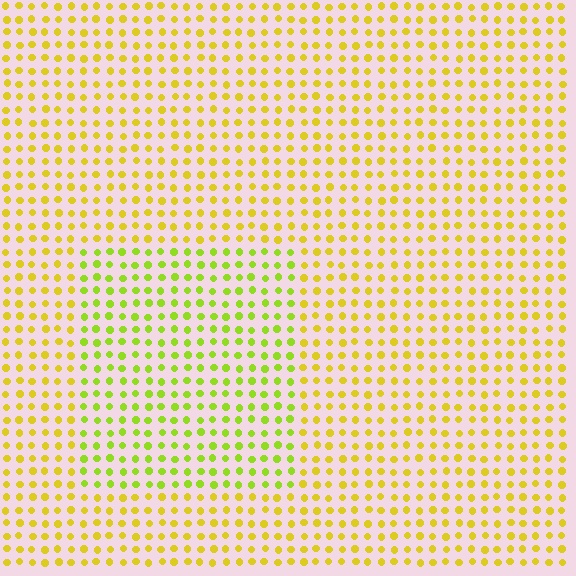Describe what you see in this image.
The image is filled with small yellow elements in a uniform arrangement. A rectangle-shaped region is visible where the elements are tinted to a slightly different hue, forming a subtle color boundary.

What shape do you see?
I see a rectangle.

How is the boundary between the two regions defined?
The boundary is defined purely by a slight shift in hue (about 30 degrees). Spacing, size, and orientation are identical on both sides.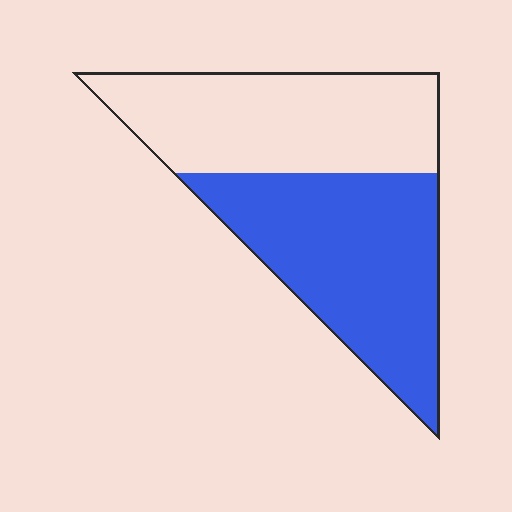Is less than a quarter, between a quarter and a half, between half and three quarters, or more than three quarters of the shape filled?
Between half and three quarters.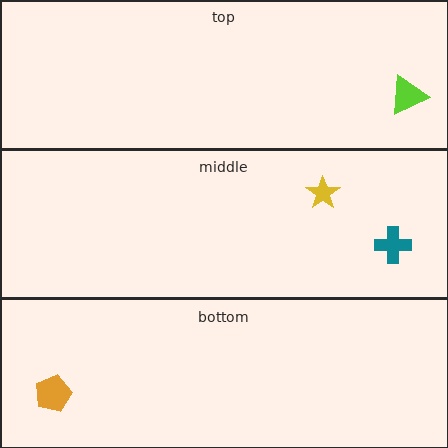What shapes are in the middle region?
The teal cross, the yellow star.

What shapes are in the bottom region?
The orange pentagon.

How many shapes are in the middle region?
2.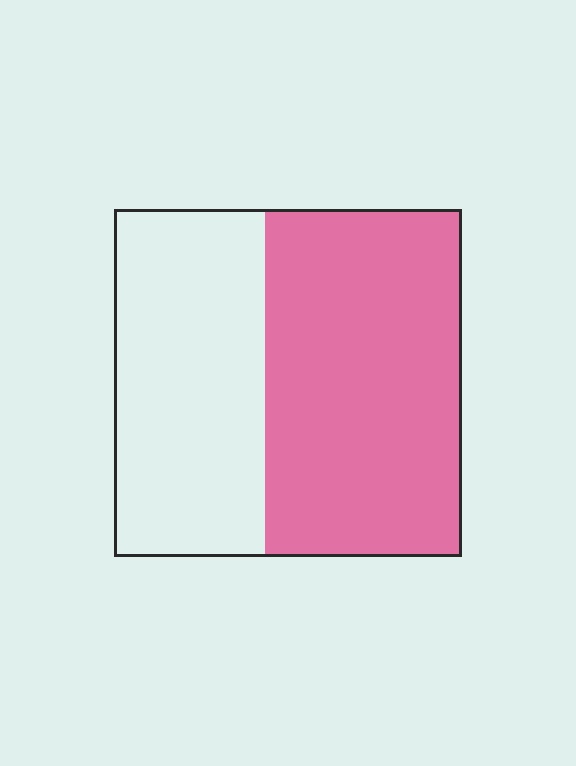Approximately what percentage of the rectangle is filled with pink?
Approximately 55%.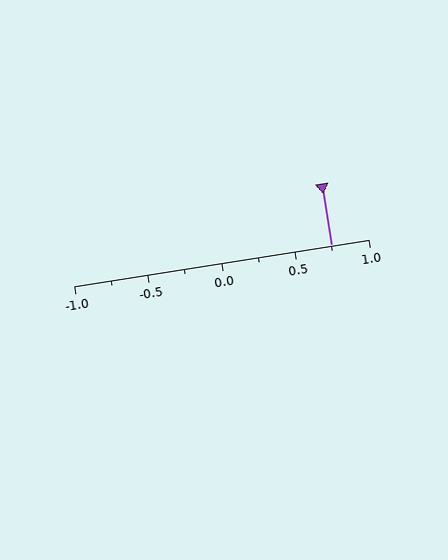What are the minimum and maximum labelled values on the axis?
The axis runs from -1.0 to 1.0.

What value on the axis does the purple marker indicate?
The marker indicates approximately 0.75.